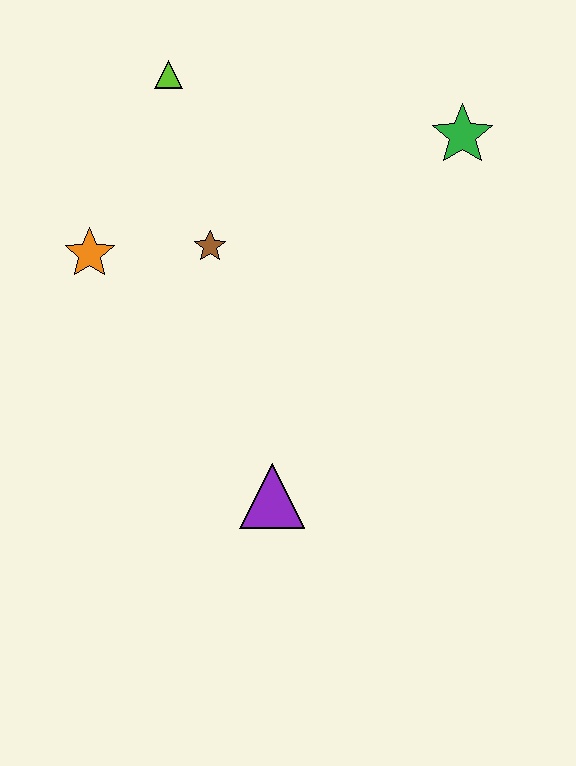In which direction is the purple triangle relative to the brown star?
The purple triangle is below the brown star.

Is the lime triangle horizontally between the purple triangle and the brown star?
No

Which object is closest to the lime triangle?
The brown star is closest to the lime triangle.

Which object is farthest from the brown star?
The green star is farthest from the brown star.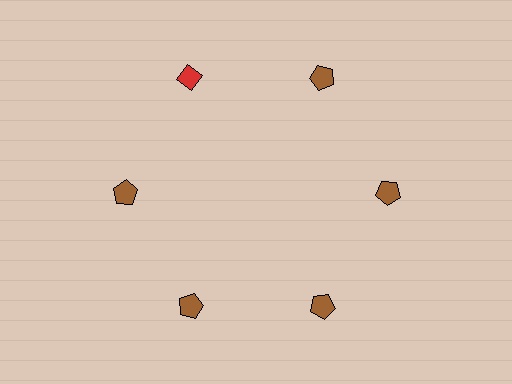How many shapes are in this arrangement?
There are 6 shapes arranged in a ring pattern.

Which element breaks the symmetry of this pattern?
The red diamond at roughly the 11 o'clock position breaks the symmetry. All other shapes are brown pentagons.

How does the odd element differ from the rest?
It differs in both color (red instead of brown) and shape (diamond instead of pentagon).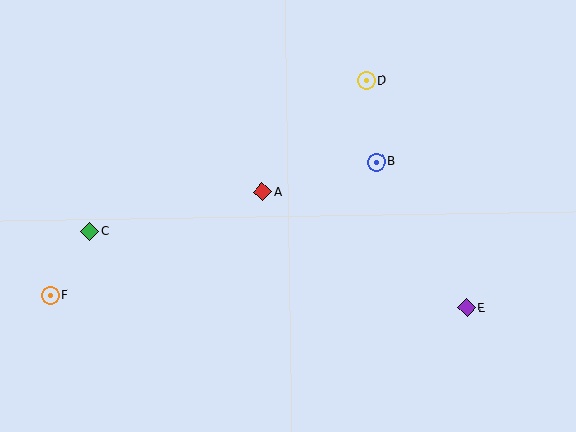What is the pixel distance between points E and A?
The distance between E and A is 235 pixels.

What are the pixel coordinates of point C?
Point C is at (90, 232).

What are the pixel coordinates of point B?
Point B is at (377, 162).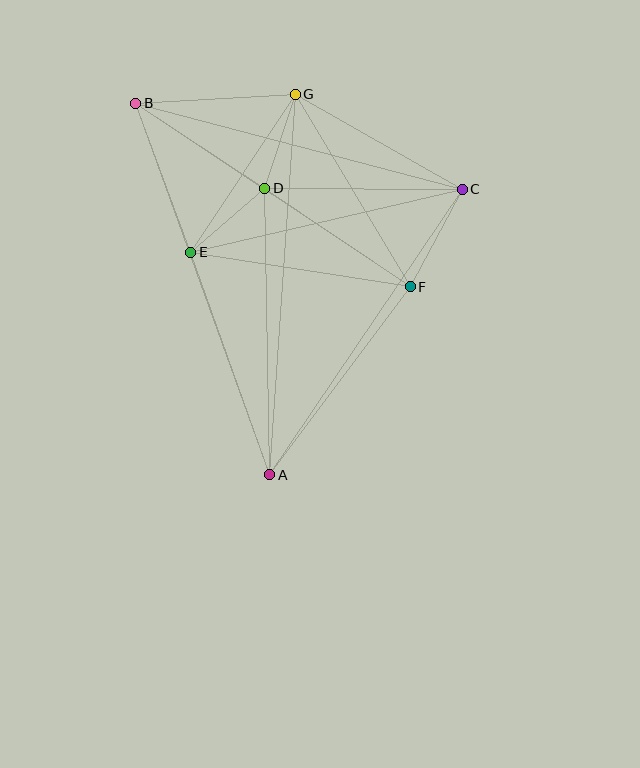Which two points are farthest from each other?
Points A and B are farthest from each other.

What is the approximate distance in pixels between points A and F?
The distance between A and F is approximately 235 pixels.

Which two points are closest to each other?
Points D and E are closest to each other.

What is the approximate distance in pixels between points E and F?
The distance between E and F is approximately 222 pixels.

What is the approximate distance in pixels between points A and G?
The distance between A and G is approximately 381 pixels.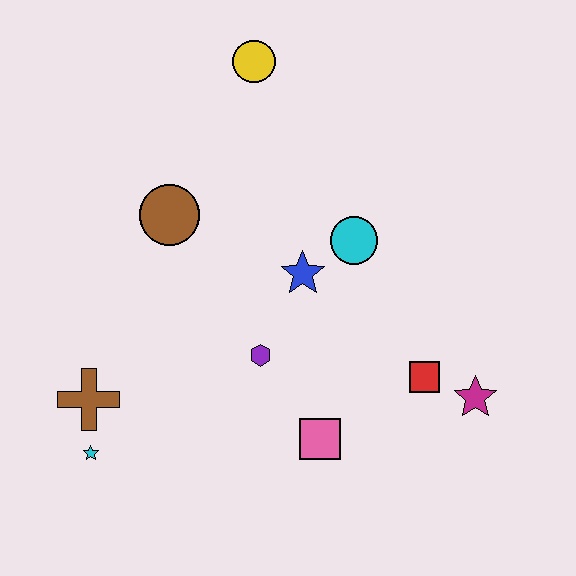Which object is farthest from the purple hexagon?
The yellow circle is farthest from the purple hexagon.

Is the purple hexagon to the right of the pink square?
No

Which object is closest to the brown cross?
The cyan star is closest to the brown cross.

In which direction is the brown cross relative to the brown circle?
The brown cross is below the brown circle.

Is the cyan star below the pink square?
Yes